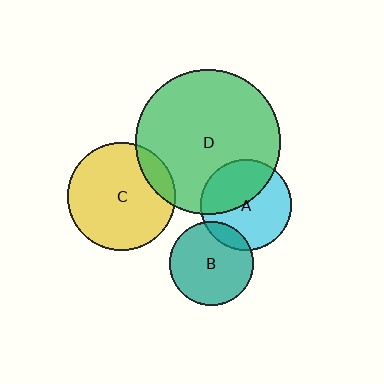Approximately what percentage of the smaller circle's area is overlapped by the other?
Approximately 15%.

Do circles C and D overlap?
Yes.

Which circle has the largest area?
Circle D (green).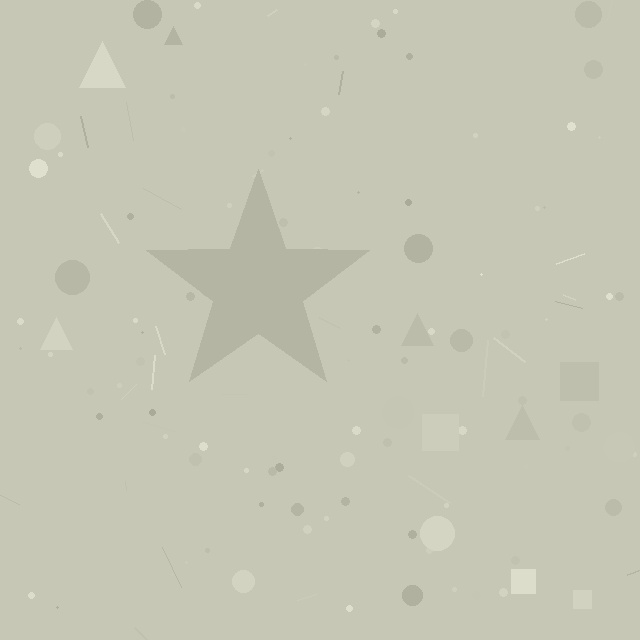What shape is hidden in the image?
A star is hidden in the image.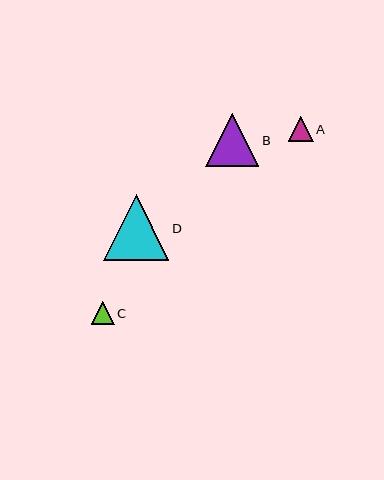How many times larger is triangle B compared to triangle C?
Triangle B is approximately 2.3 times the size of triangle C.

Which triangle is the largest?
Triangle D is the largest with a size of approximately 65 pixels.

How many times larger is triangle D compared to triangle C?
Triangle D is approximately 2.8 times the size of triangle C.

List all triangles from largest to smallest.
From largest to smallest: D, B, A, C.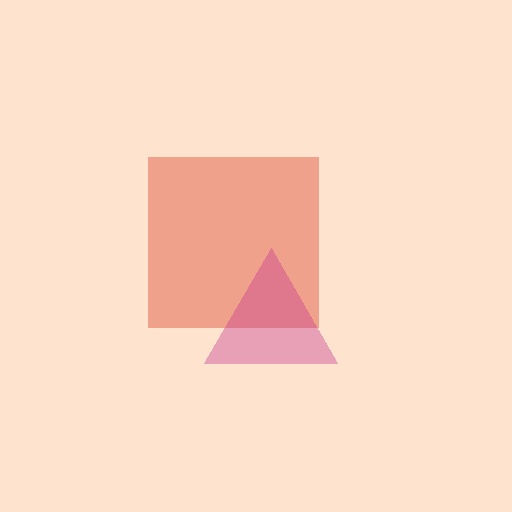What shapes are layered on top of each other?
The layered shapes are: a red square, a magenta triangle.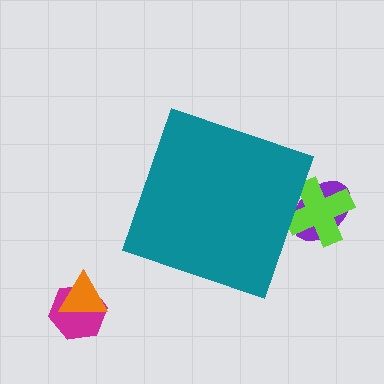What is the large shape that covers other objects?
A teal diamond.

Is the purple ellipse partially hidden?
Yes, the purple ellipse is partially hidden behind the teal diamond.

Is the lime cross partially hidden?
Yes, the lime cross is partially hidden behind the teal diamond.